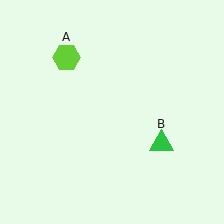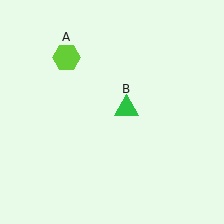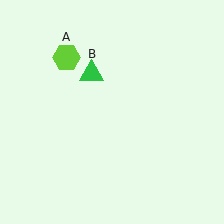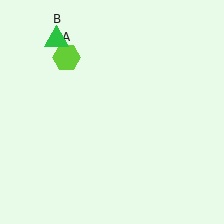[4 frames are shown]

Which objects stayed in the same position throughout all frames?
Lime hexagon (object A) remained stationary.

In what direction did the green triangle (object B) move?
The green triangle (object B) moved up and to the left.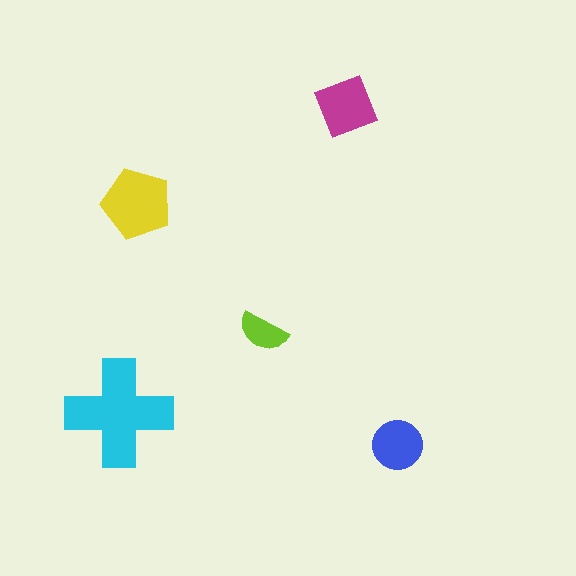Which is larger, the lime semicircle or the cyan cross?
The cyan cross.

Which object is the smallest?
The lime semicircle.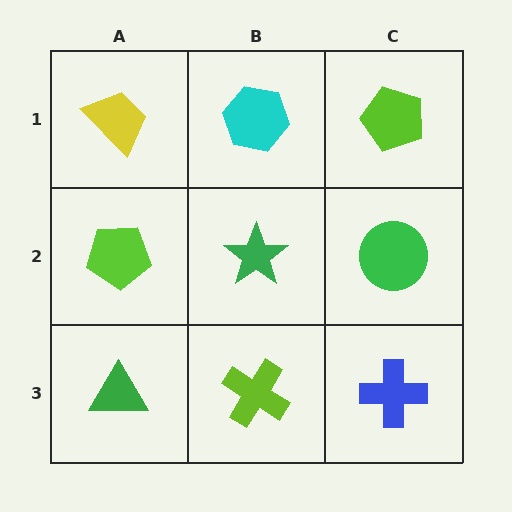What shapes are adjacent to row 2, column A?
A yellow trapezoid (row 1, column A), a green triangle (row 3, column A), a green star (row 2, column B).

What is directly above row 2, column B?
A cyan hexagon.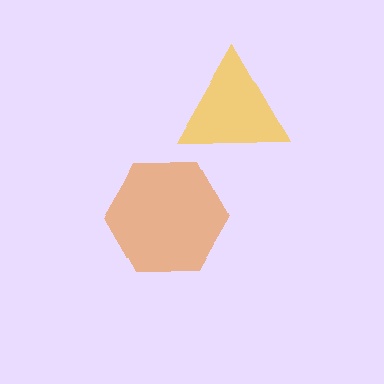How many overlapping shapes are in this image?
There are 2 overlapping shapes in the image.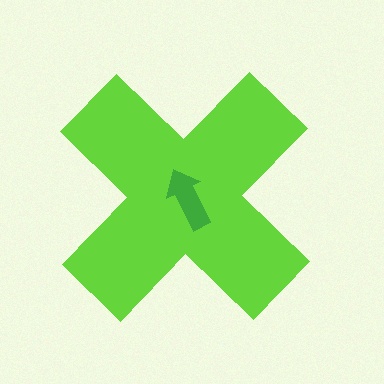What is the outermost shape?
The lime cross.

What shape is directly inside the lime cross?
The green arrow.